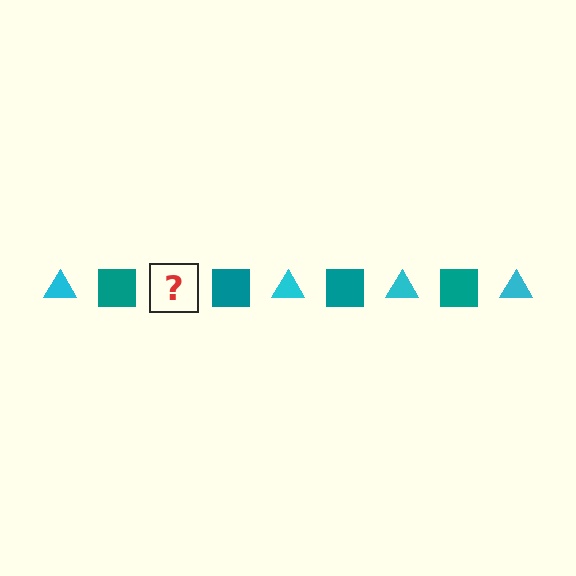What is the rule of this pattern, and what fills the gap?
The rule is that the pattern alternates between cyan triangle and teal square. The gap should be filled with a cyan triangle.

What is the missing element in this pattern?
The missing element is a cyan triangle.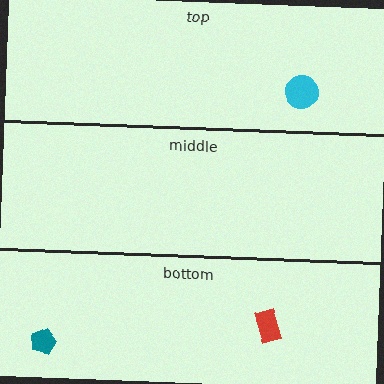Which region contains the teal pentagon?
The bottom region.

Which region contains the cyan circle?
The top region.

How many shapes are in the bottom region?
2.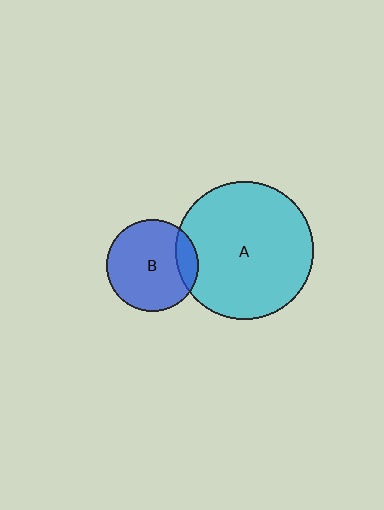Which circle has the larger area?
Circle A (cyan).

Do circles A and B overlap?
Yes.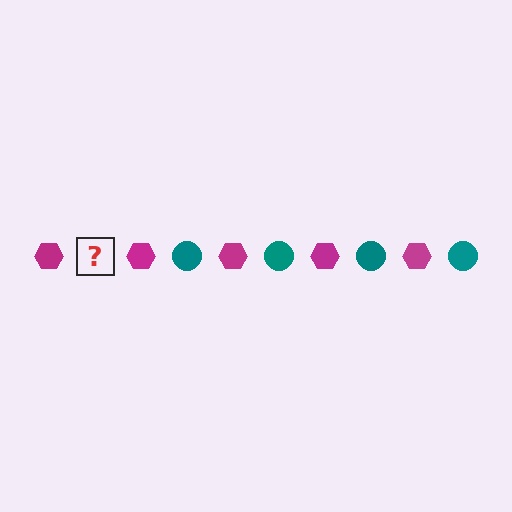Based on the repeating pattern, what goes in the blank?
The blank should be a teal circle.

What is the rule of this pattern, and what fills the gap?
The rule is that the pattern alternates between magenta hexagon and teal circle. The gap should be filled with a teal circle.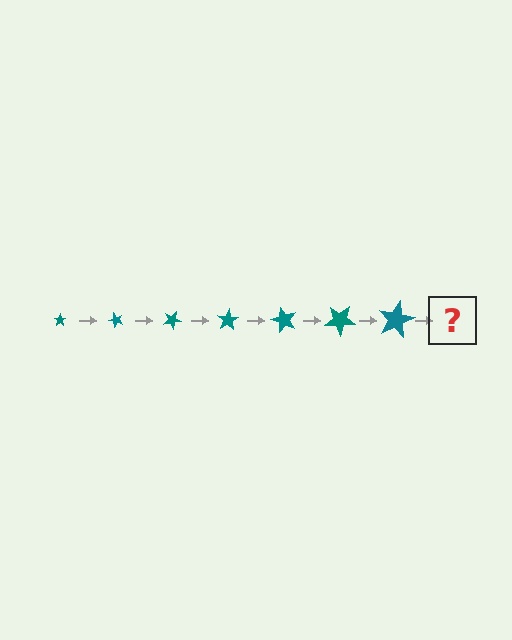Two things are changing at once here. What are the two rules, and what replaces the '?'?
The two rules are that the star grows larger each step and it rotates 50 degrees each step. The '?' should be a star, larger than the previous one and rotated 350 degrees from the start.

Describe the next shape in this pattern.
It should be a star, larger than the previous one and rotated 350 degrees from the start.